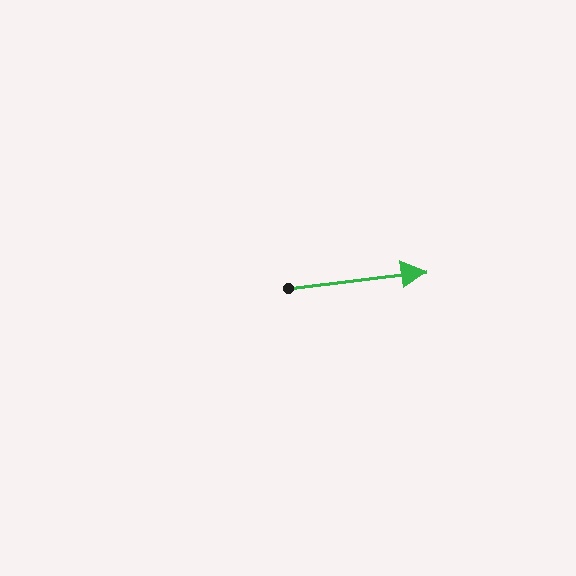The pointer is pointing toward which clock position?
Roughly 3 o'clock.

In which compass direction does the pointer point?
East.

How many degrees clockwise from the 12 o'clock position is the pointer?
Approximately 83 degrees.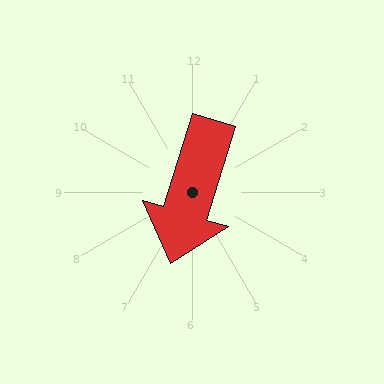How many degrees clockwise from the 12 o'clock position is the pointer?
Approximately 197 degrees.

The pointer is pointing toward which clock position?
Roughly 7 o'clock.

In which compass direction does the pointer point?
South.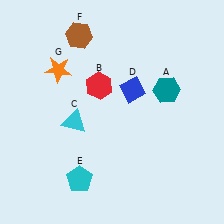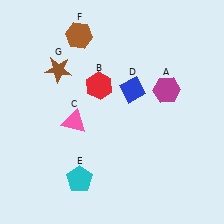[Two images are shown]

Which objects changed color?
A changed from teal to magenta. C changed from cyan to pink. G changed from orange to brown.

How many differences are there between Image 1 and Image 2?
There are 3 differences between the two images.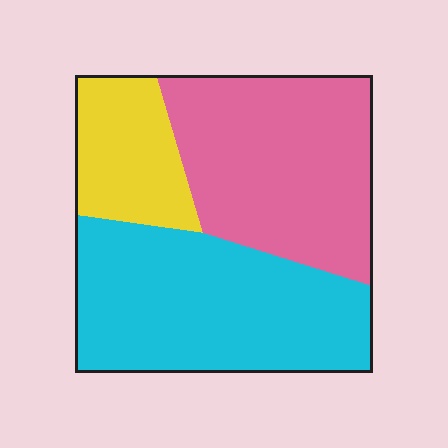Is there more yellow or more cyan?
Cyan.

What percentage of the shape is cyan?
Cyan covers around 45% of the shape.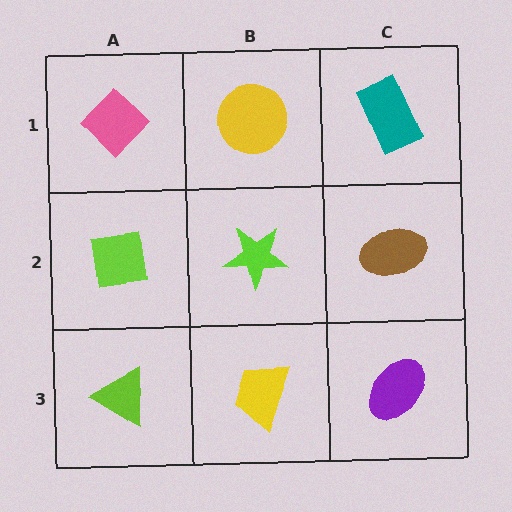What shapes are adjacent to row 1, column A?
A lime square (row 2, column A), a yellow circle (row 1, column B).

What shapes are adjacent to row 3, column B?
A lime star (row 2, column B), a lime triangle (row 3, column A), a purple ellipse (row 3, column C).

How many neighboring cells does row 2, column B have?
4.